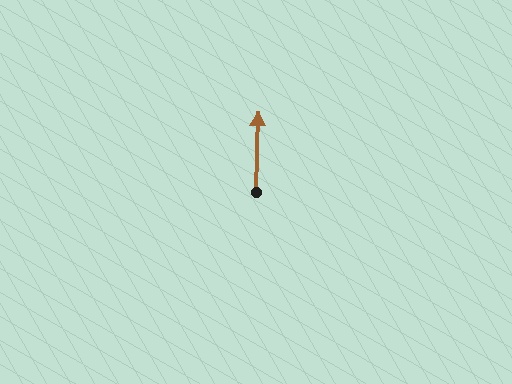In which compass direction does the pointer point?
North.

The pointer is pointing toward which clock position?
Roughly 12 o'clock.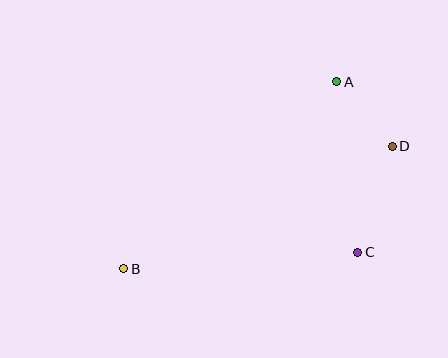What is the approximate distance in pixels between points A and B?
The distance between A and B is approximately 284 pixels.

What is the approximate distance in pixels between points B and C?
The distance between B and C is approximately 235 pixels.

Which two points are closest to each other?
Points A and D are closest to each other.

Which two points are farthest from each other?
Points B and D are farthest from each other.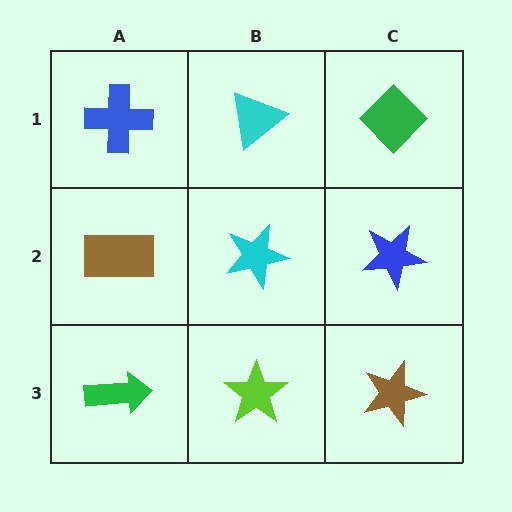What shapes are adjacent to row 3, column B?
A cyan star (row 2, column B), a green arrow (row 3, column A), a brown star (row 3, column C).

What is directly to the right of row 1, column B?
A green diamond.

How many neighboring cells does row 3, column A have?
2.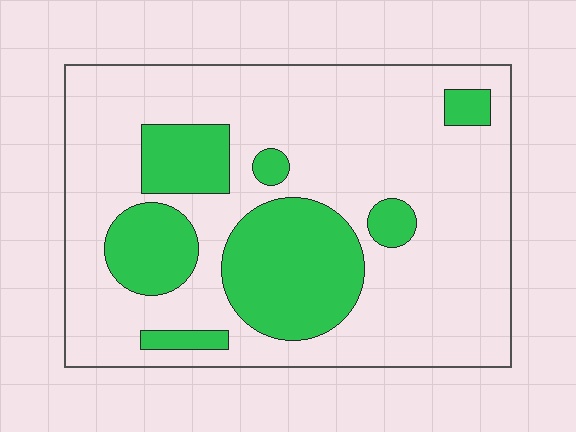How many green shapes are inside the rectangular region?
7.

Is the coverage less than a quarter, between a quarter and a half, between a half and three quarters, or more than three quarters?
Between a quarter and a half.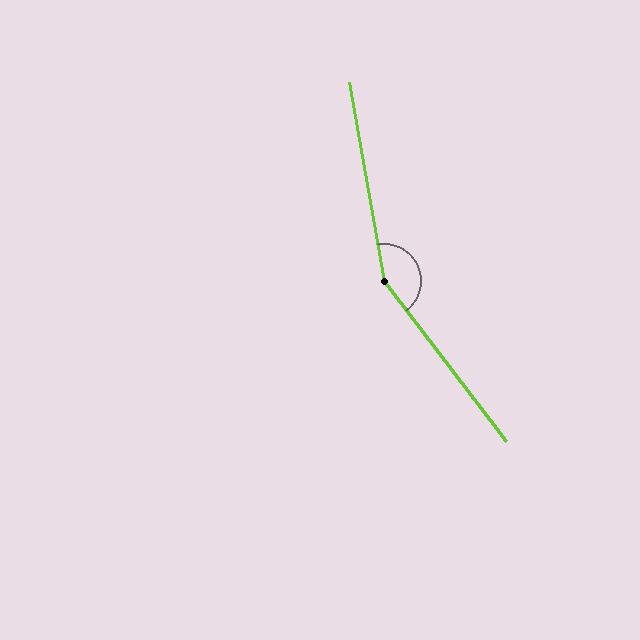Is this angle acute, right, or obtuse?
It is obtuse.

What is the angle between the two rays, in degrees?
Approximately 152 degrees.